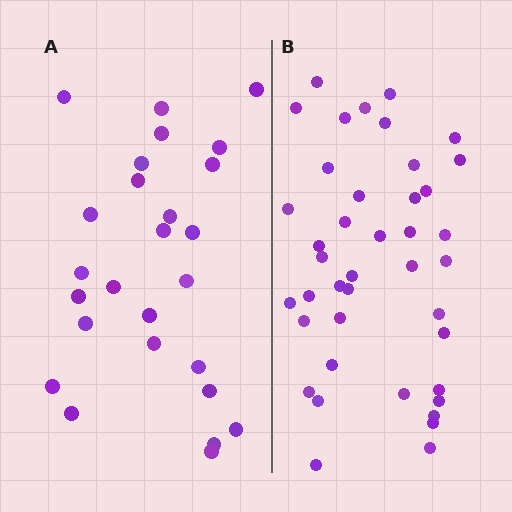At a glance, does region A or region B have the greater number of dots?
Region B (the right region) has more dots.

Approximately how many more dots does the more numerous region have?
Region B has approximately 15 more dots than region A.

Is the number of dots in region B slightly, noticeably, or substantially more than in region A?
Region B has substantially more. The ratio is roughly 1.6 to 1.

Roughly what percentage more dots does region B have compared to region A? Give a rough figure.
About 60% more.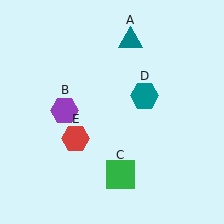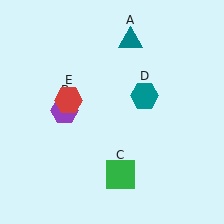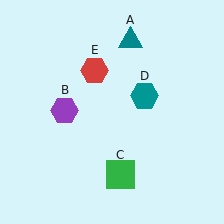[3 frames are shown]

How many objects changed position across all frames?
1 object changed position: red hexagon (object E).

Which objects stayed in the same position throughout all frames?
Teal triangle (object A) and purple hexagon (object B) and green square (object C) and teal hexagon (object D) remained stationary.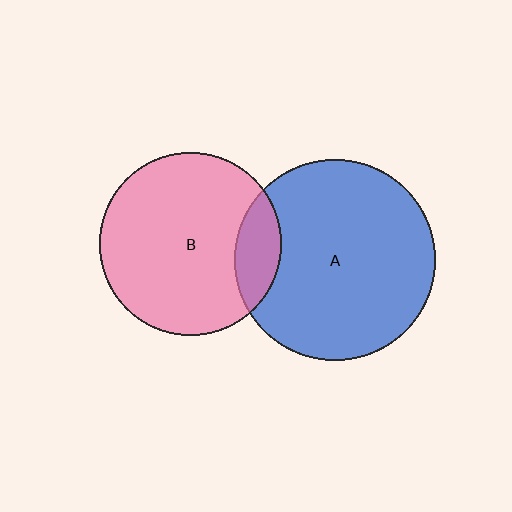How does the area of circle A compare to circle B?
Approximately 1.2 times.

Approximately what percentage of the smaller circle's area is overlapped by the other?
Approximately 15%.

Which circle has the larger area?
Circle A (blue).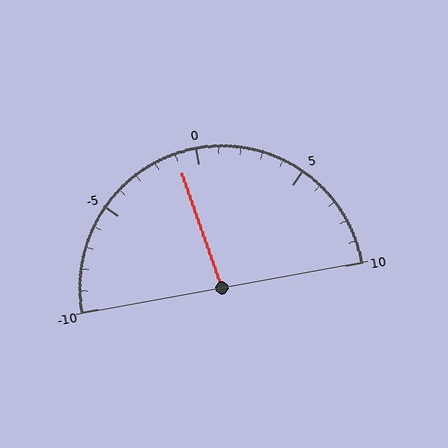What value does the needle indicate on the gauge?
The needle indicates approximately -1.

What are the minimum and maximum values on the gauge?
The gauge ranges from -10 to 10.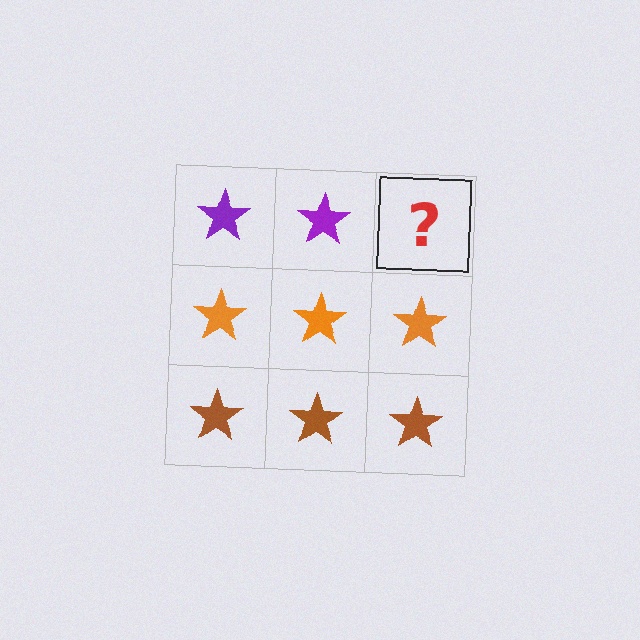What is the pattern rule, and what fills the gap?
The rule is that each row has a consistent color. The gap should be filled with a purple star.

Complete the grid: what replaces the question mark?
The question mark should be replaced with a purple star.